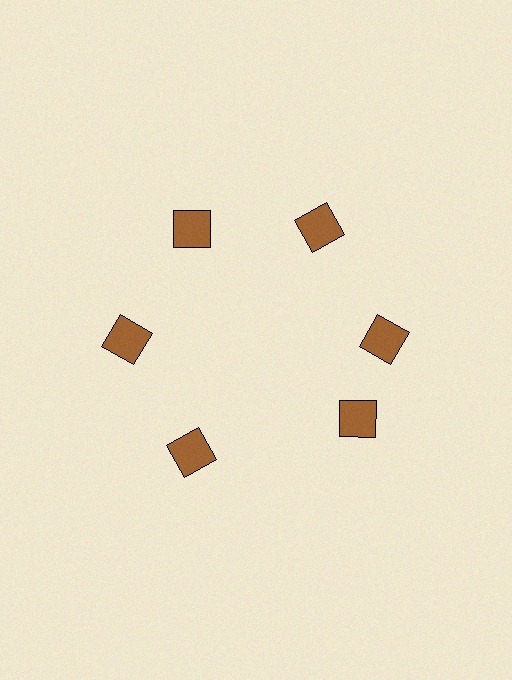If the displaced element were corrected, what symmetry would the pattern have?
It would have 6-fold rotational symmetry — the pattern would map onto itself every 60 degrees.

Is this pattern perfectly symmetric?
No. The 6 brown squares are arranged in a ring, but one element near the 5 o'clock position is rotated out of alignment along the ring, breaking the 6-fold rotational symmetry.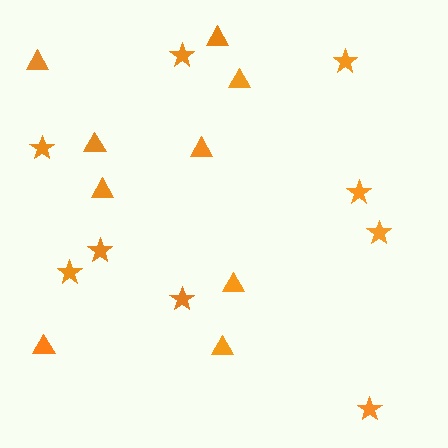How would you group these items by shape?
There are 2 groups: one group of triangles (9) and one group of stars (9).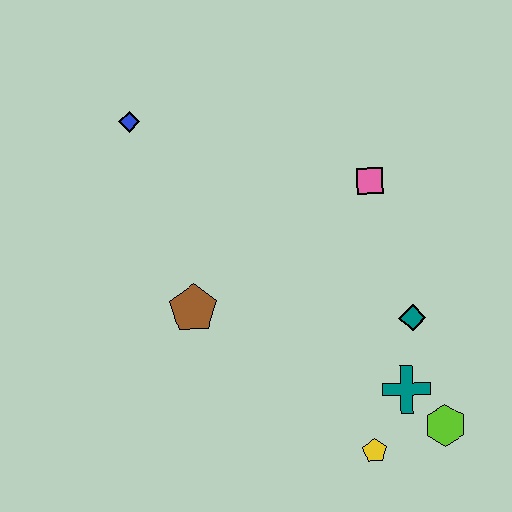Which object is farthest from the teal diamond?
The blue diamond is farthest from the teal diamond.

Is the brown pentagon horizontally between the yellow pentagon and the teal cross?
No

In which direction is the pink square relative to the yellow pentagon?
The pink square is above the yellow pentagon.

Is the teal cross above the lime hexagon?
Yes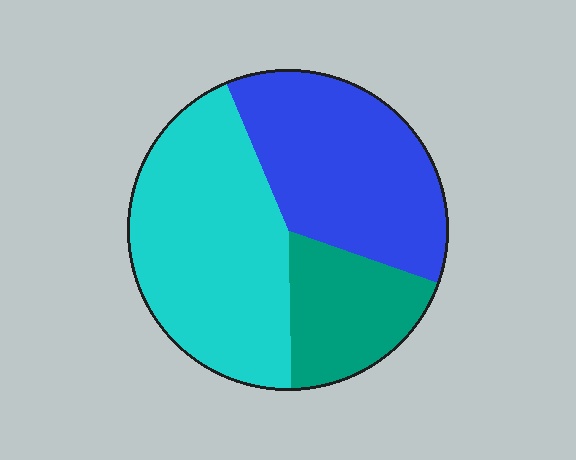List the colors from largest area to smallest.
From largest to smallest: cyan, blue, teal.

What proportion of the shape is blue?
Blue takes up about three eighths (3/8) of the shape.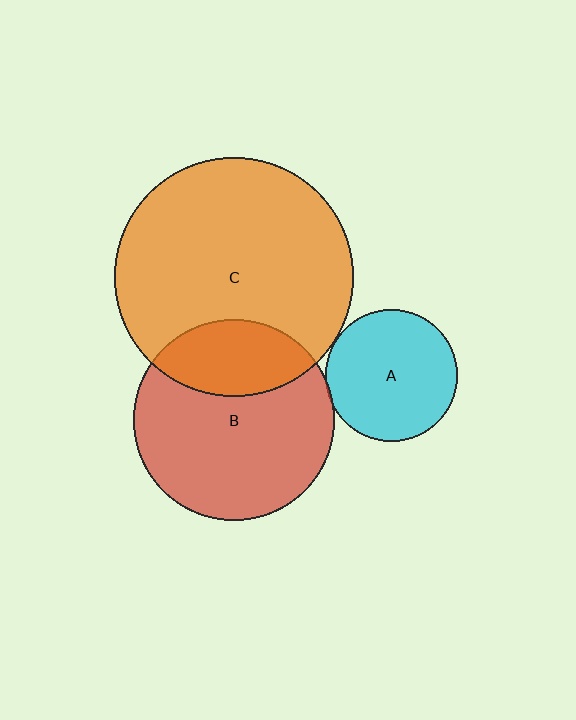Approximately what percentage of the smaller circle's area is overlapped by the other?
Approximately 30%.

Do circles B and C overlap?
Yes.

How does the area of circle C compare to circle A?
Approximately 3.3 times.